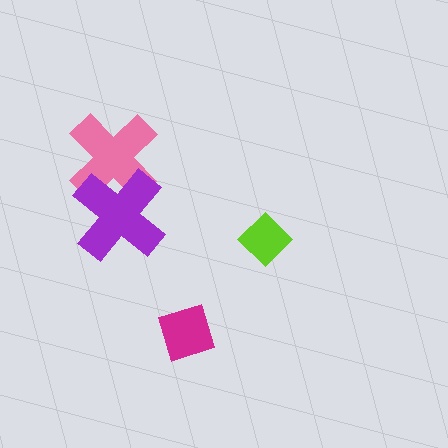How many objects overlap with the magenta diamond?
0 objects overlap with the magenta diamond.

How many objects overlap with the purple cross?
1 object overlaps with the purple cross.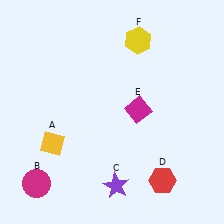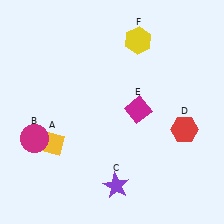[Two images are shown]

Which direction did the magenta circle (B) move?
The magenta circle (B) moved up.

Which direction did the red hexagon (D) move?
The red hexagon (D) moved up.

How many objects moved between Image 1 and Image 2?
2 objects moved between the two images.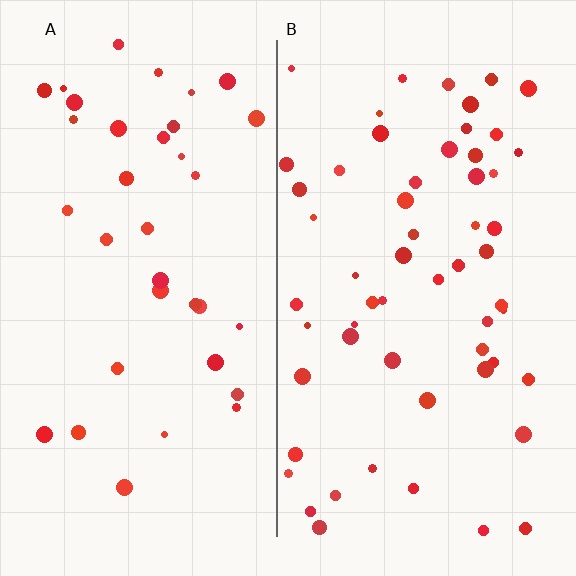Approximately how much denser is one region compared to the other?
Approximately 1.6× — region B over region A.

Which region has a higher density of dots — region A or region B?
B (the right).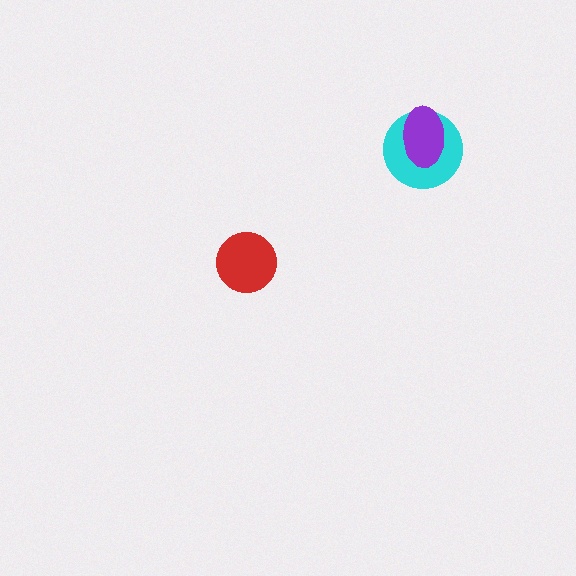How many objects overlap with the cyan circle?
1 object overlaps with the cyan circle.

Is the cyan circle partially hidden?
Yes, it is partially covered by another shape.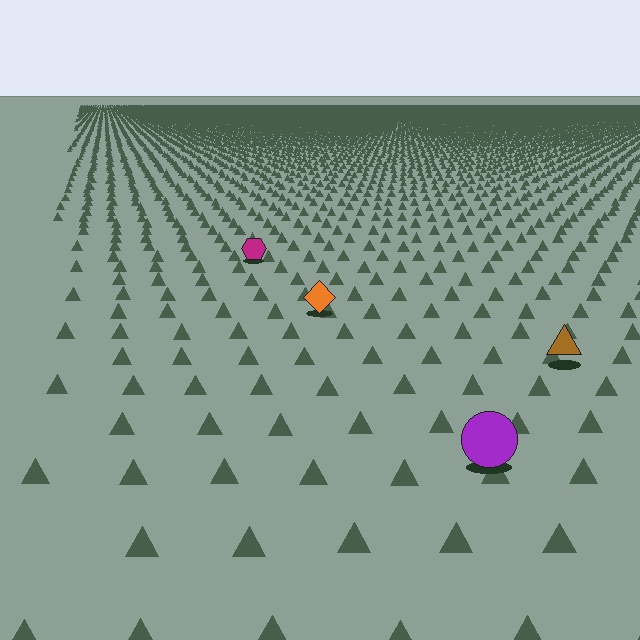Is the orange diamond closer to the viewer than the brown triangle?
No. The brown triangle is closer — you can tell from the texture gradient: the ground texture is coarser near it.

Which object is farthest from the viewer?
The magenta hexagon is farthest from the viewer. It appears smaller and the ground texture around it is denser.